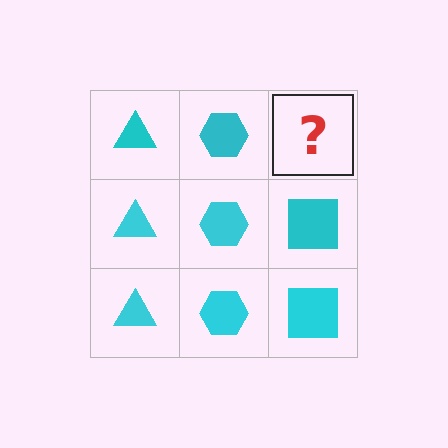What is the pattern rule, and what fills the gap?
The rule is that each column has a consistent shape. The gap should be filled with a cyan square.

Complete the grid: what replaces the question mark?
The question mark should be replaced with a cyan square.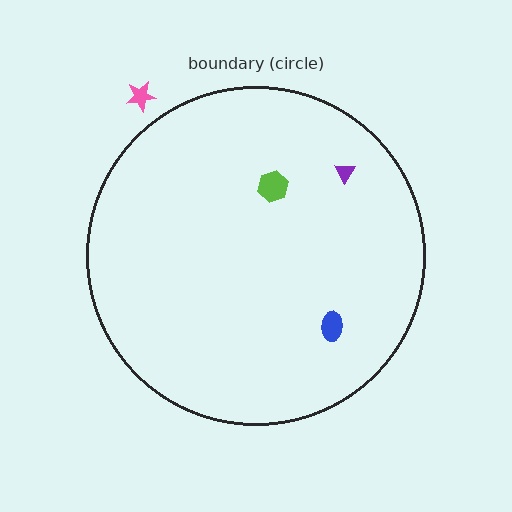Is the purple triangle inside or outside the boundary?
Inside.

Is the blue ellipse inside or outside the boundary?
Inside.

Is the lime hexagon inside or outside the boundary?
Inside.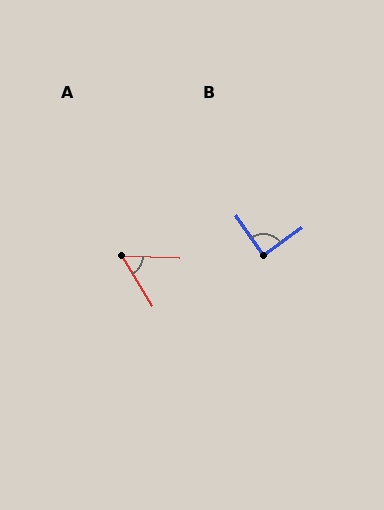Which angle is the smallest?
A, at approximately 57 degrees.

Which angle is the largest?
B, at approximately 90 degrees.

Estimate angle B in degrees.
Approximately 90 degrees.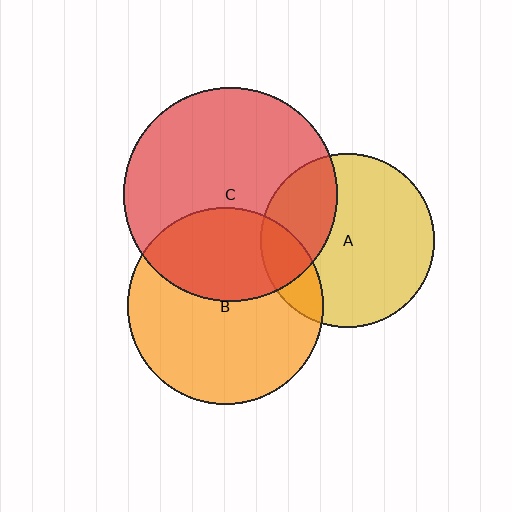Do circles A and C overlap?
Yes.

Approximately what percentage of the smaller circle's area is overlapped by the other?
Approximately 30%.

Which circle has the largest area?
Circle C (red).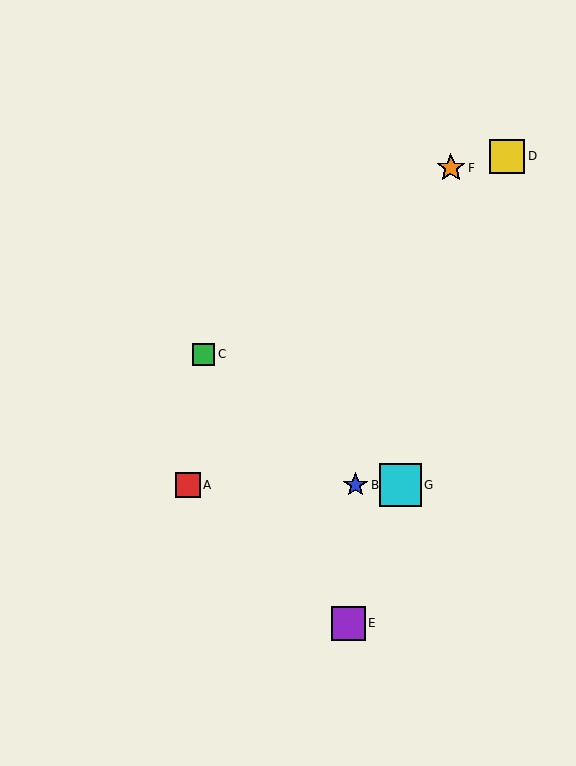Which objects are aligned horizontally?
Objects A, B, G are aligned horizontally.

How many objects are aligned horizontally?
3 objects (A, B, G) are aligned horizontally.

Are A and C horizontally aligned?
No, A is at y≈485 and C is at y≈354.